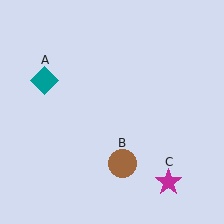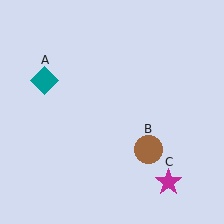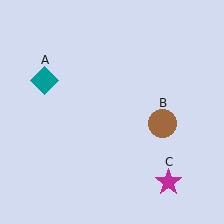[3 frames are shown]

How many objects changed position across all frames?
1 object changed position: brown circle (object B).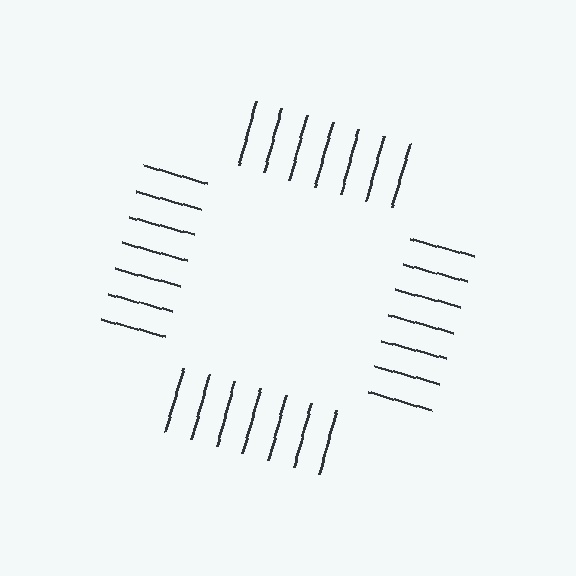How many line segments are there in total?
28 — 7 along each of the 4 edges.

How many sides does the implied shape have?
4 sides — the line-ends trace a square.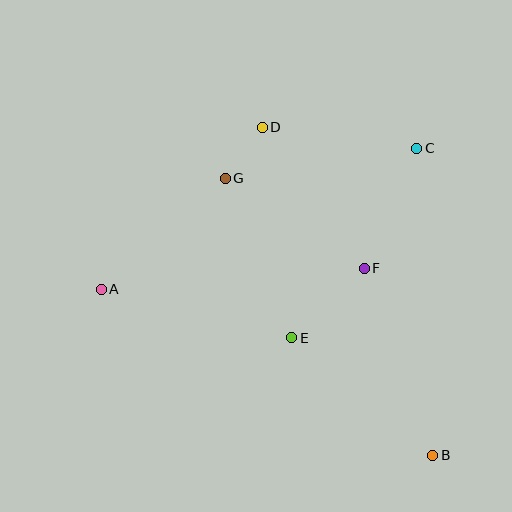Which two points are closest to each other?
Points D and G are closest to each other.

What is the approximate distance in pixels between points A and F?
The distance between A and F is approximately 264 pixels.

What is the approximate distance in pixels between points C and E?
The distance between C and E is approximately 227 pixels.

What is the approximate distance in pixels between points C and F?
The distance between C and F is approximately 131 pixels.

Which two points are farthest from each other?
Points A and B are farthest from each other.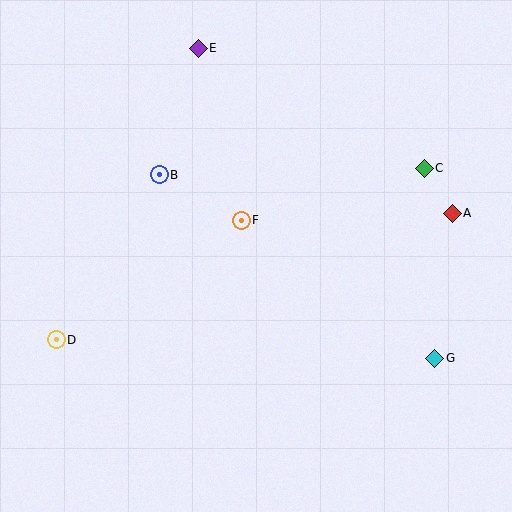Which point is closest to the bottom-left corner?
Point D is closest to the bottom-left corner.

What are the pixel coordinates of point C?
Point C is at (424, 168).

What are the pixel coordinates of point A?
Point A is at (452, 213).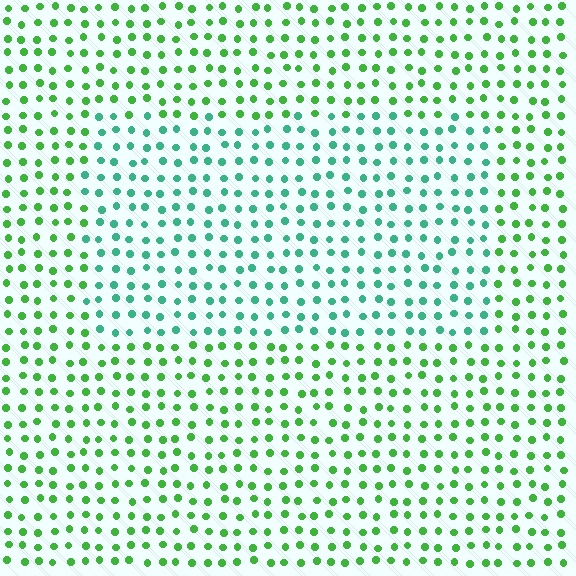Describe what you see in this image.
The image is filled with small green elements in a uniform arrangement. A rectangle-shaped region is visible where the elements are tinted to a slightly different hue, forming a subtle color boundary.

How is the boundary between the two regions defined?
The boundary is defined purely by a slight shift in hue (about 39 degrees). Spacing, size, and orientation are identical on both sides.